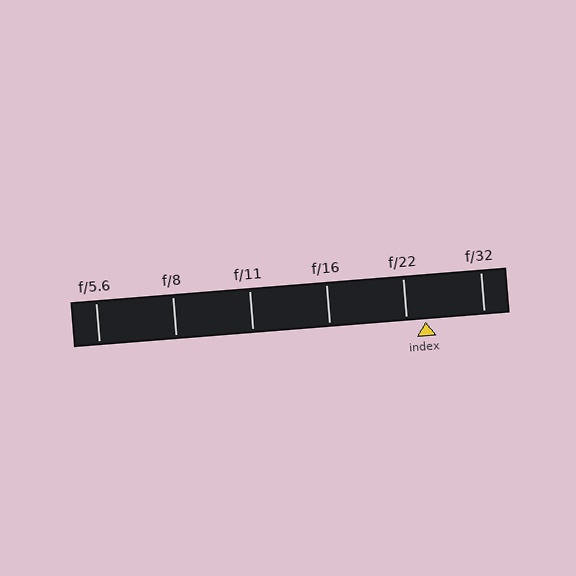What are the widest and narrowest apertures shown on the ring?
The widest aperture shown is f/5.6 and the narrowest is f/32.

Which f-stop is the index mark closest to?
The index mark is closest to f/22.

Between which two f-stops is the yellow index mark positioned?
The index mark is between f/22 and f/32.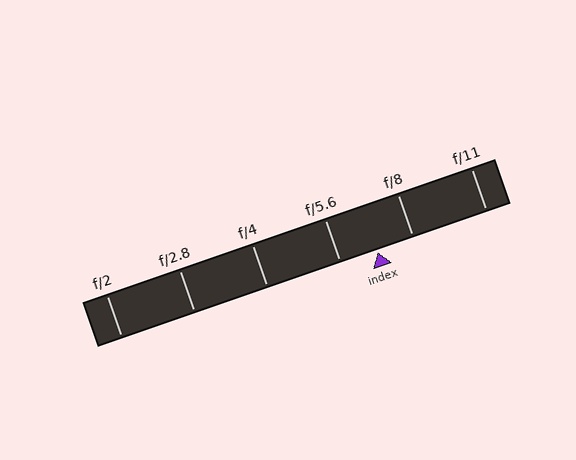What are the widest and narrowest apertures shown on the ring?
The widest aperture shown is f/2 and the narrowest is f/11.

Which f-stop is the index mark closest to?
The index mark is closest to f/5.6.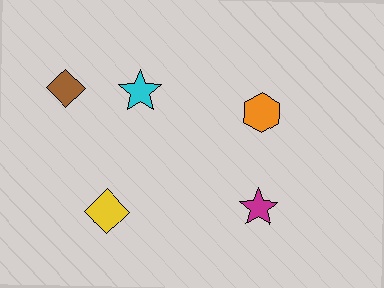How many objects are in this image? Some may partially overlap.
There are 5 objects.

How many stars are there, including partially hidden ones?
There are 2 stars.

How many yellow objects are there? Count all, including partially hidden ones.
There is 1 yellow object.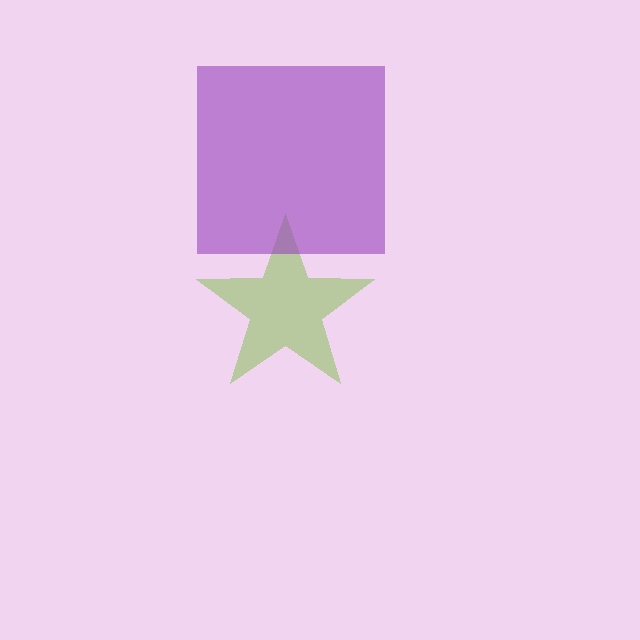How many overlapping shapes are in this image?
There are 2 overlapping shapes in the image.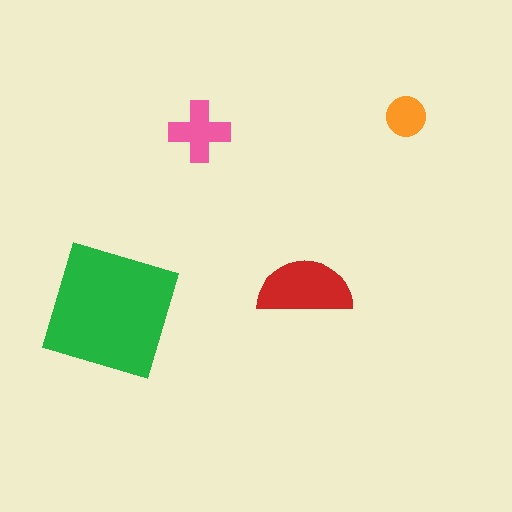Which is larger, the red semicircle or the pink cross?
The red semicircle.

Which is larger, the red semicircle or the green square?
The green square.